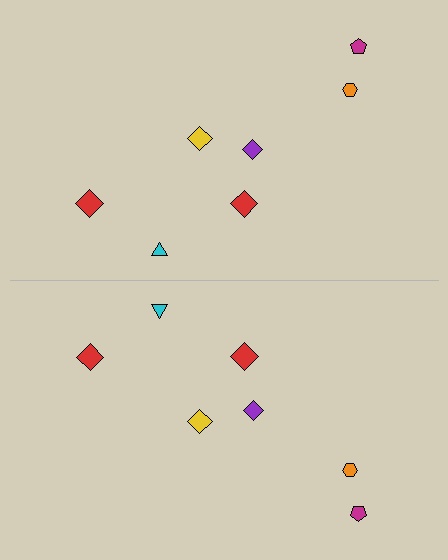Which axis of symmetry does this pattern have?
The pattern has a horizontal axis of symmetry running through the center of the image.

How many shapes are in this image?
There are 14 shapes in this image.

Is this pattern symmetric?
Yes, this pattern has bilateral (reflection) symmetry.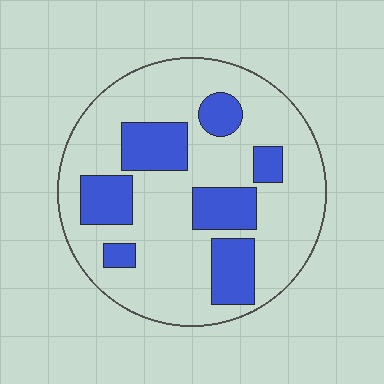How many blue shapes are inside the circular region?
7.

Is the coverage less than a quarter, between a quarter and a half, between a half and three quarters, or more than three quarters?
Between a quarter and a half.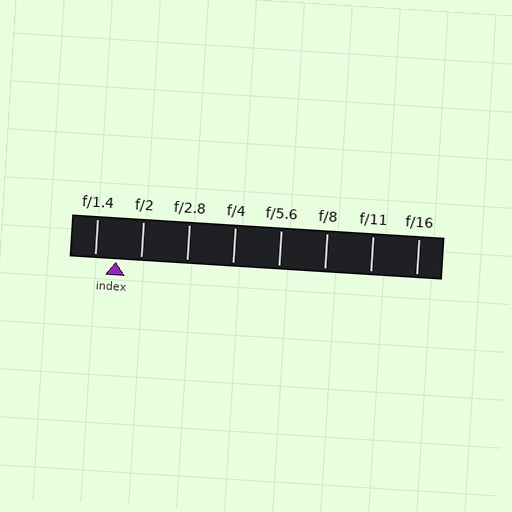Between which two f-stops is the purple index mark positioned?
The index mark is between f/1.4 and f/2.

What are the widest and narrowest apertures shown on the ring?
The widest aperture shown is f/1.4 and the narrowest is f/16.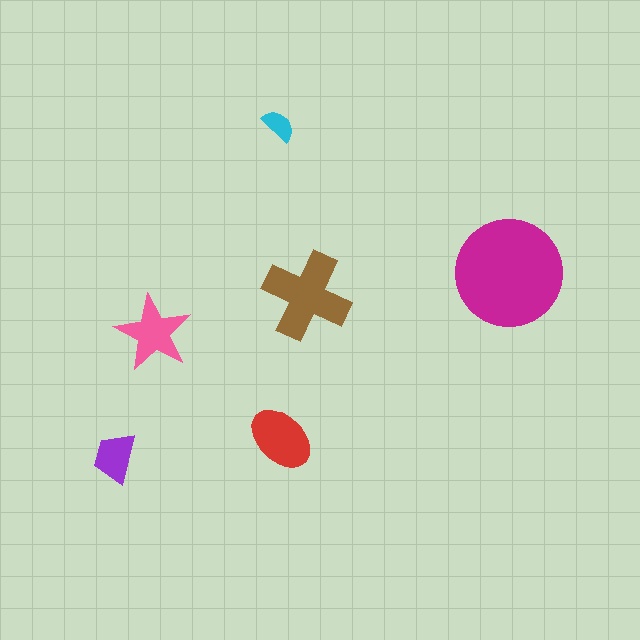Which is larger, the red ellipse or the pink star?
The red ellipse.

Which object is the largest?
The magenta circle.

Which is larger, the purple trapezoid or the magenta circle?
The magenta circle.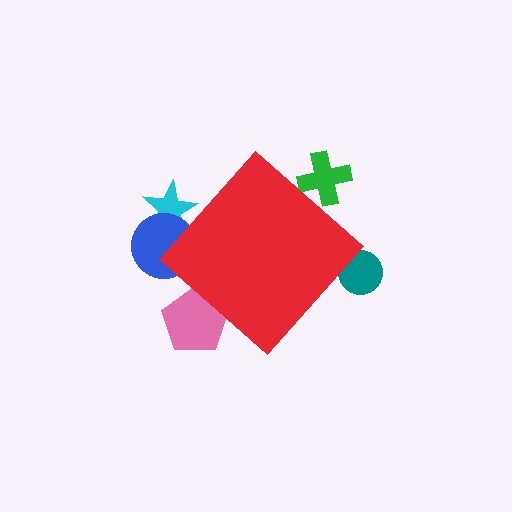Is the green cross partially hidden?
Yes, the green cross is partially hidden behind the red diamond.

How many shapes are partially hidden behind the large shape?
5 shapes are partially hidden.